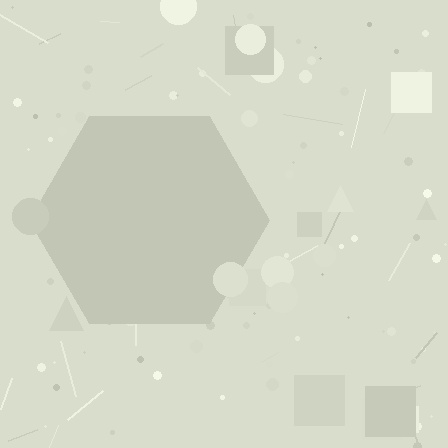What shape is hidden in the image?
A hexagon is hidden in the image.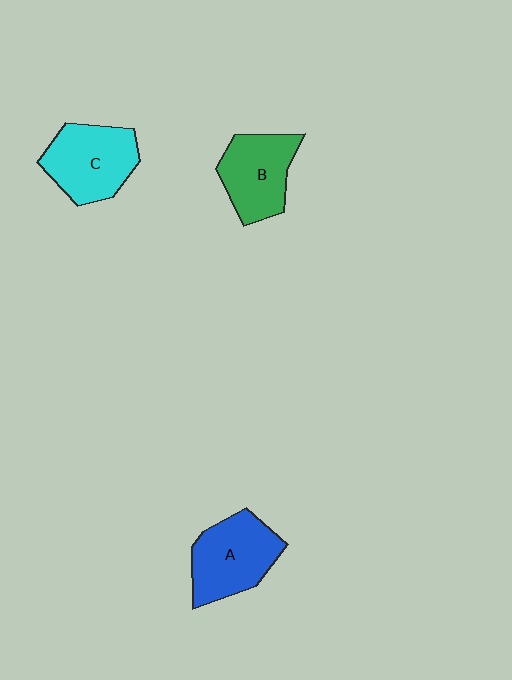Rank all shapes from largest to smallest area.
From largest to smallest: A (blue), C (cyan), B (green).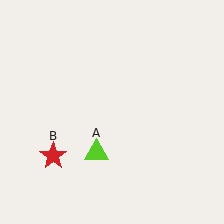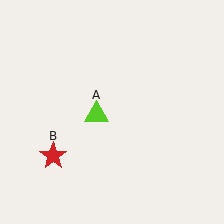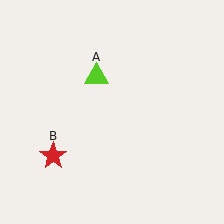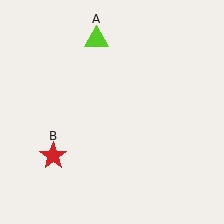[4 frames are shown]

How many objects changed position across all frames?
1 object changed position: lime triangle (object A).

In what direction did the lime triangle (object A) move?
The lime triangle (object A) moved up.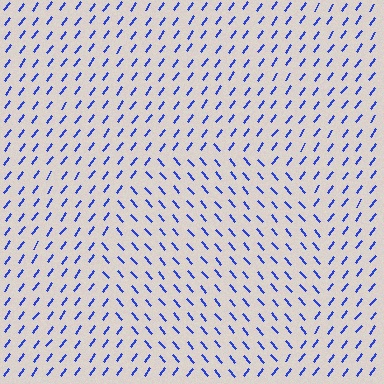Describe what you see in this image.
The image is filled with small blue line segments. A circle region in the image has lines oriented differently from the surrounding lines, creating a visible texture boundary.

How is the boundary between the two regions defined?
The boundary is defined purely by a change in line orientation (approximately 77 degrees difference). All lines are the same color and thickness.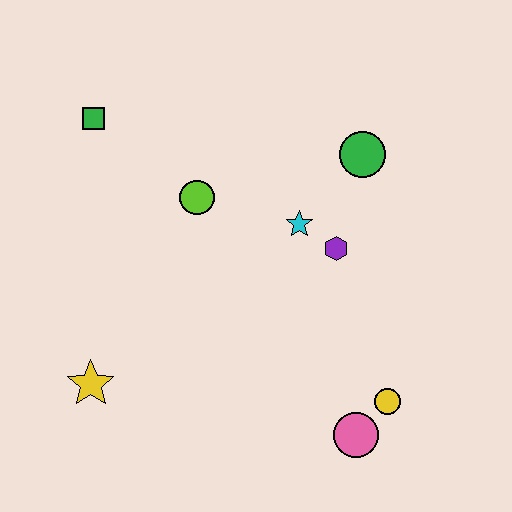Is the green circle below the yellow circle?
No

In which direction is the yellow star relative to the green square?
The yellow star is below the green square.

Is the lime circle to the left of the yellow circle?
Yes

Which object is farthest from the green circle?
The yellow star is farthest from the green circle.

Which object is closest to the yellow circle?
The pink circle is closest to the yellow circle.